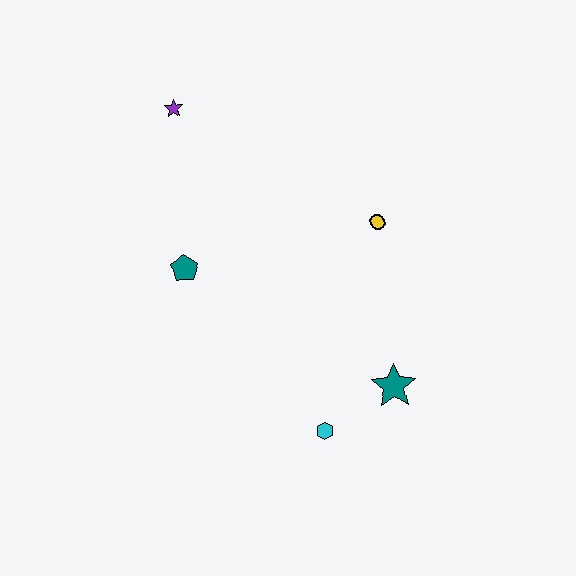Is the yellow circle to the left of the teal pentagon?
No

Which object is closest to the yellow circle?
The teal star is closest to the yellow circle.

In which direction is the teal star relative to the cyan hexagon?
The teal star is to the right of the cyan hexagon.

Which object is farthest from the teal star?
The purple star is farthest from the teal star.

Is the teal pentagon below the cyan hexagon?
No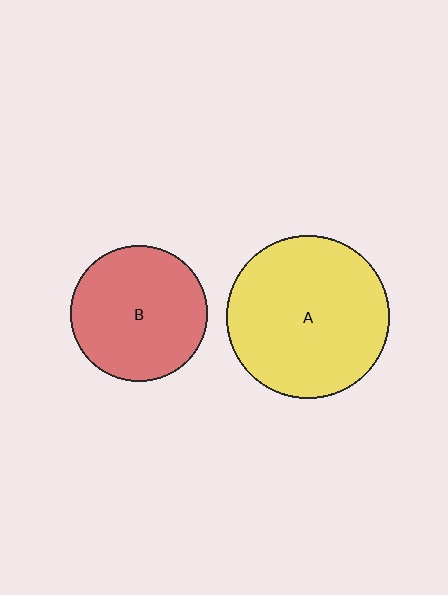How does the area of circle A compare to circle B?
Approximately 1.4 times.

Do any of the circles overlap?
No, none of the circles overlap.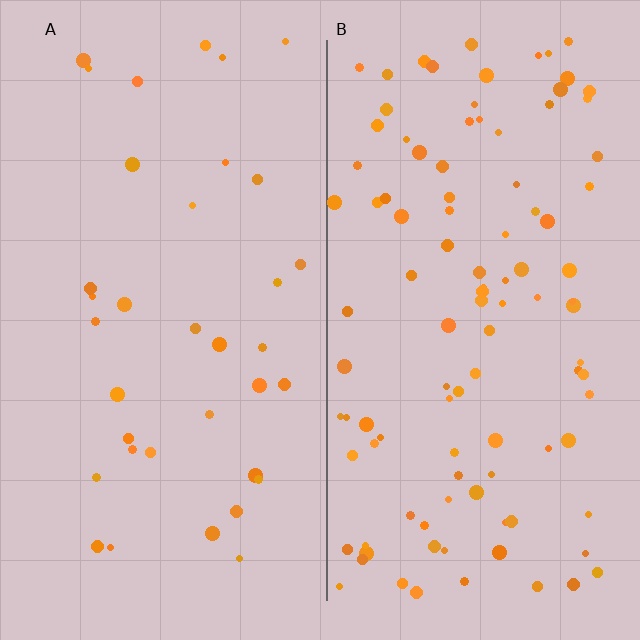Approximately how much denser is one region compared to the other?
Approximately 2.9× — region B over region A.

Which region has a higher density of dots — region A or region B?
B (the right).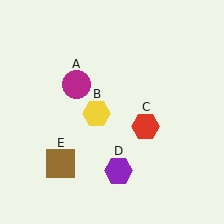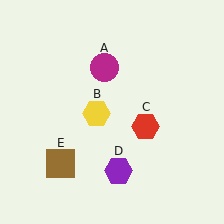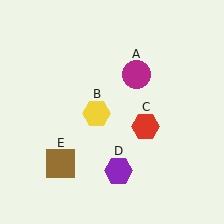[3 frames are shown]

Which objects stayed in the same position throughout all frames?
Yellow hexagon (object B) and red hexagon (object C) and purple hexagon (object D) and brown square (object E) remained stationary.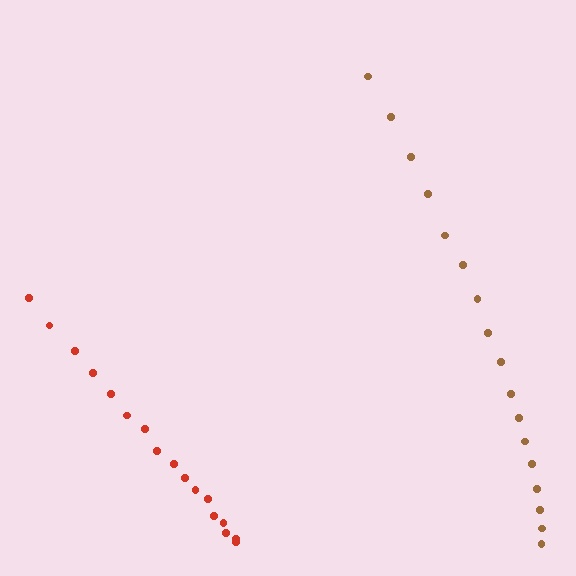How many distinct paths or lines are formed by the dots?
There are 2 distinct paths.